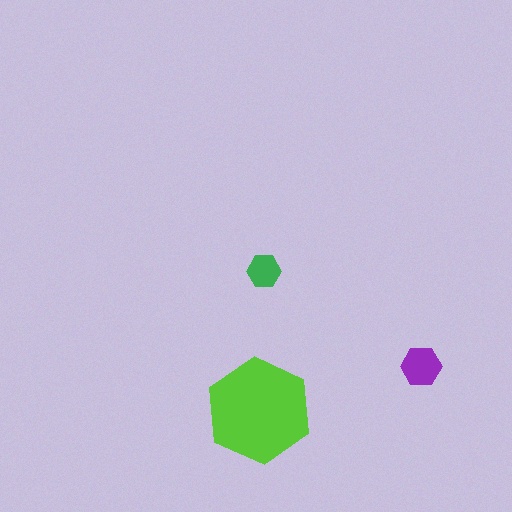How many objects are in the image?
There are 3 objects in the image.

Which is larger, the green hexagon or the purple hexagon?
The purple one.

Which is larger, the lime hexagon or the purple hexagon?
The lime one.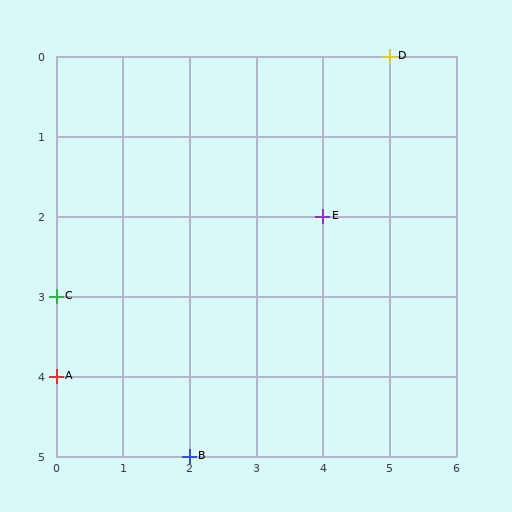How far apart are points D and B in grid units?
Points D and B are 3 columns and 5 rows apart (about 5.8 grid units diagonally).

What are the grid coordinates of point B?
Point B is at grid coordinates (2, 5).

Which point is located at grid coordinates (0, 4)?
Point A is at (0, 4).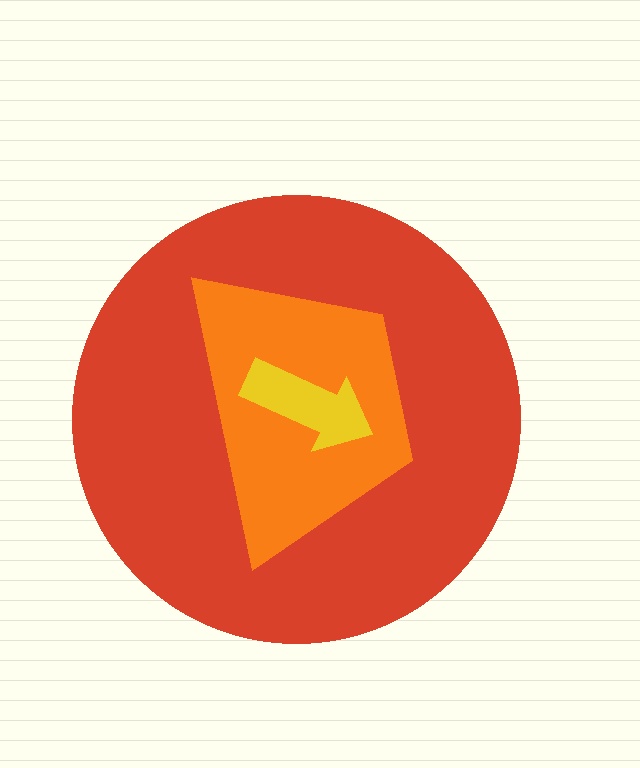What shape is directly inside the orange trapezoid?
The yellow arrow.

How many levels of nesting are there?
3.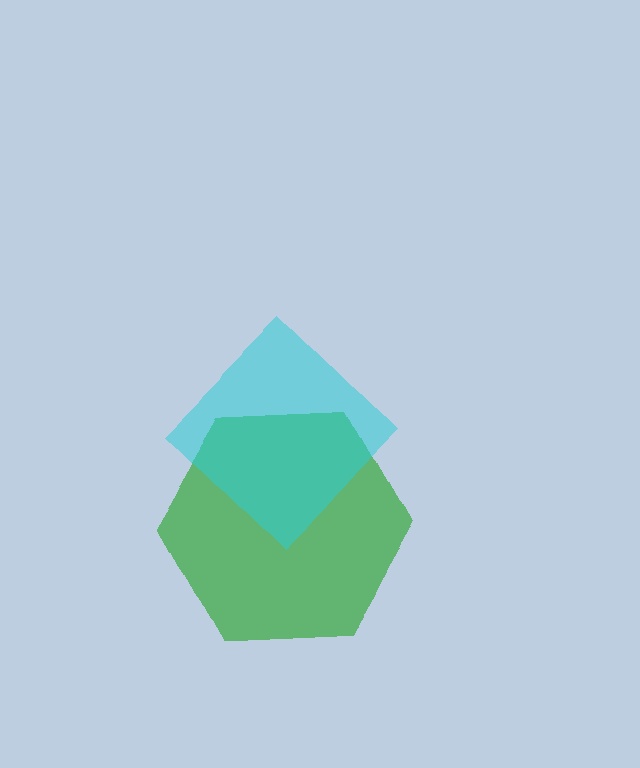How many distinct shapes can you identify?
There are 2 distinct shapes: a green hexagon, a cyan diamond.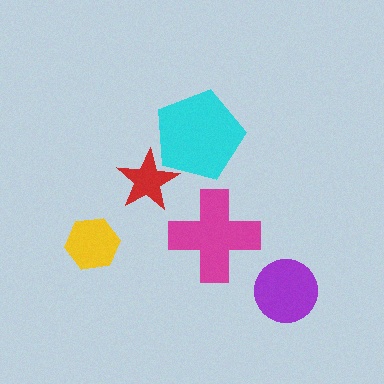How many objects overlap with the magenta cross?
0 objects overlap with the magenta cross.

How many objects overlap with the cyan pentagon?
1 object overlaps with the cyan pentagon.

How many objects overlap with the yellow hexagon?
0 objects overlap with the yellow hexagon.